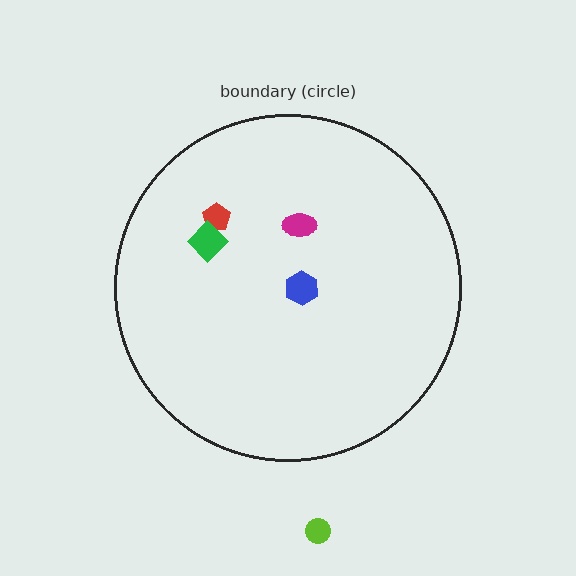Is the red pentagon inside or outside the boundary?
Inside.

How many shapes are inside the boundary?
4 inside, 1 outside.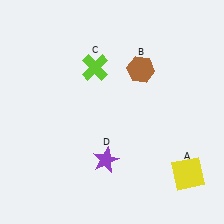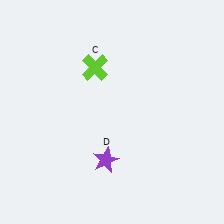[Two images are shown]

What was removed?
The yellow square (A), the brown hexagon (B) were removed in Image 2.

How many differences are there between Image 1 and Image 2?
There are 2 differences between the two images.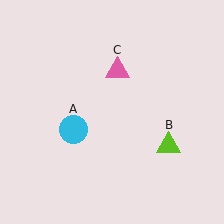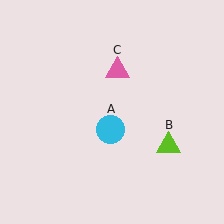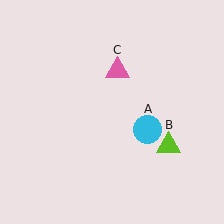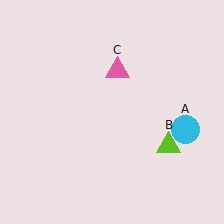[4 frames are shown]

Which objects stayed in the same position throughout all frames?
Lime triangle (object B) and pink triangle (object C) remained stationary.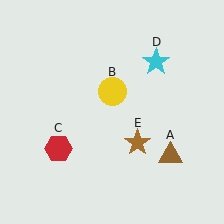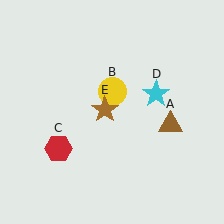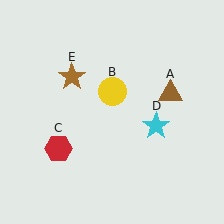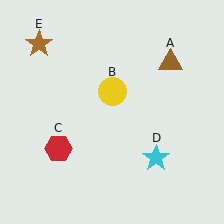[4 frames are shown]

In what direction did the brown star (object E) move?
The brown star (object E) moved up and to the left.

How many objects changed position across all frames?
3 objects changed position: brown triangle (object A), cyan star (object D), brown star (object E).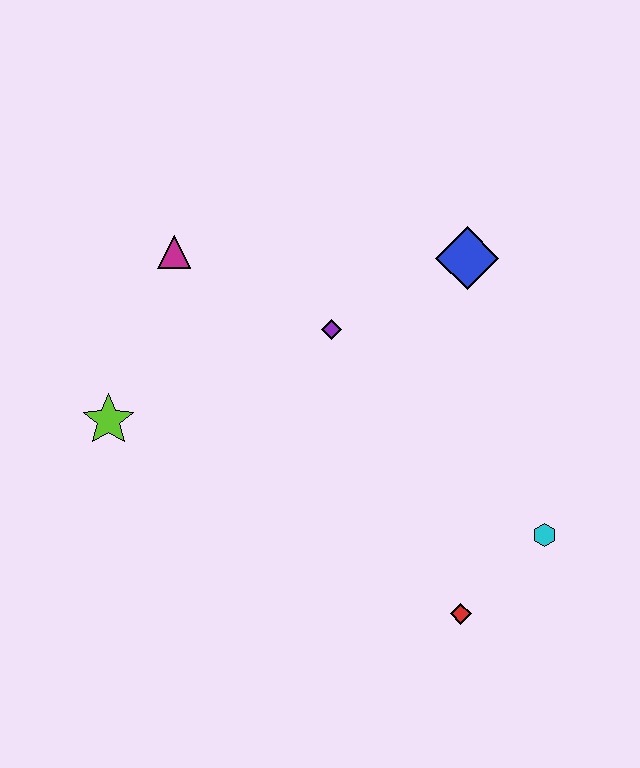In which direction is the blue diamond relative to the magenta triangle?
The blue diamond is to the right of the magenta triangle.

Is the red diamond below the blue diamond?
Yes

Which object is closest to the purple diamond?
The blue diamond is closest to the purple diamond.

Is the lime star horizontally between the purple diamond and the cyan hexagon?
No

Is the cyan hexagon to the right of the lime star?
Yes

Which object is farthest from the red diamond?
The magenta triangle is farthest from the red diamond.